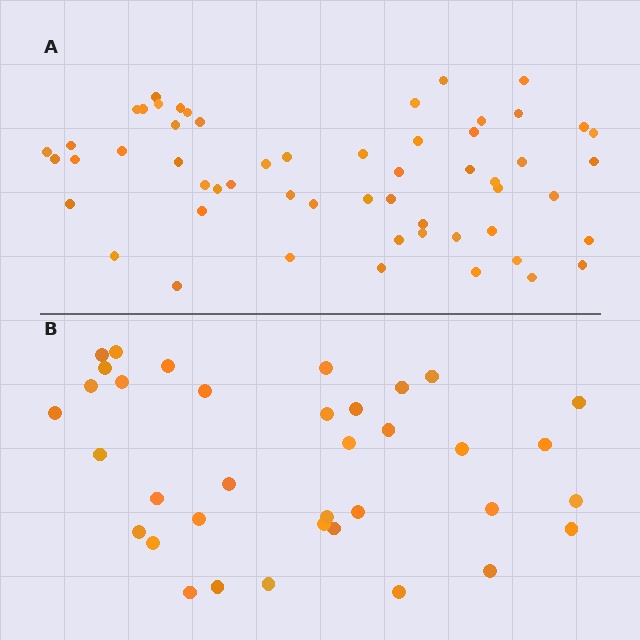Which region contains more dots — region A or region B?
Region A (the top region) has more dots.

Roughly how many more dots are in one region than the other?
Region A has approximately 20 more dots than region B.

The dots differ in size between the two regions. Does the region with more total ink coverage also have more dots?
No. Region B has more total ink coverage because its dots are larger, but region A actually contains more individual dots. Total area can be misleading — the number of items is what matters here.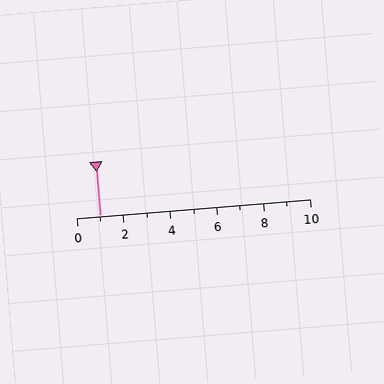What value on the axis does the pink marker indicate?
The marker indicates approximately 1.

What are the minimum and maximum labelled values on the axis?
The axis runs from 0 to 10.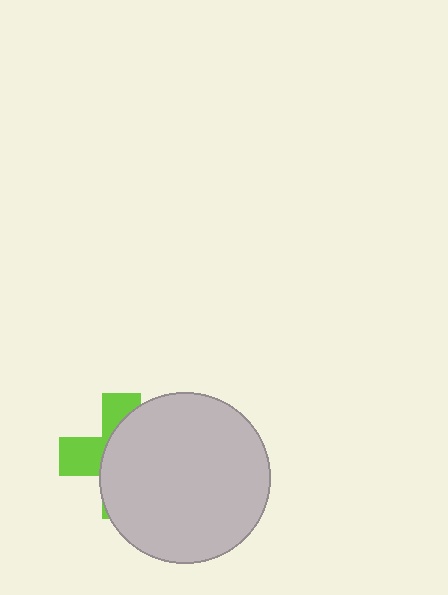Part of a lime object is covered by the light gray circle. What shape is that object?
It is a cross.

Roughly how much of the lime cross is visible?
A small part of it is visible (roughly 34%).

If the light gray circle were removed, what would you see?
You would see the complete lime cross.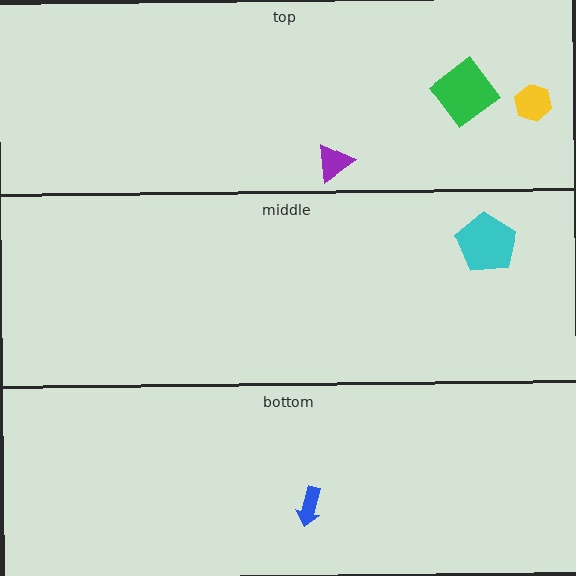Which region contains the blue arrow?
The bottom region.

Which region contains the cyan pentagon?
The middle region.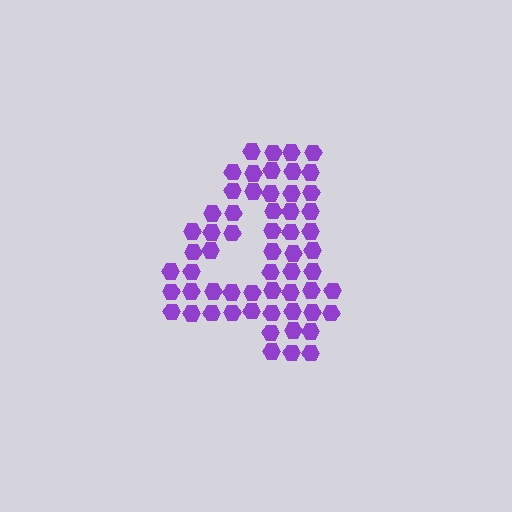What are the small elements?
The small elements are hexagons.